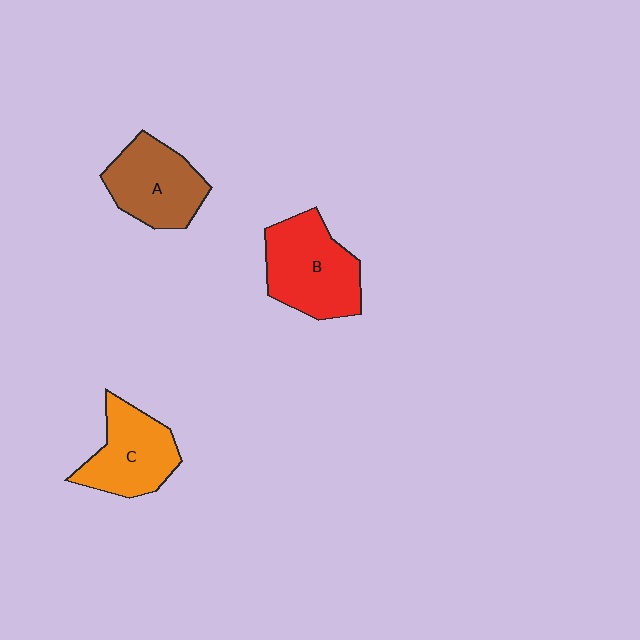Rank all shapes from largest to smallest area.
From largest to smallest: B (red), A (brown), C (orange).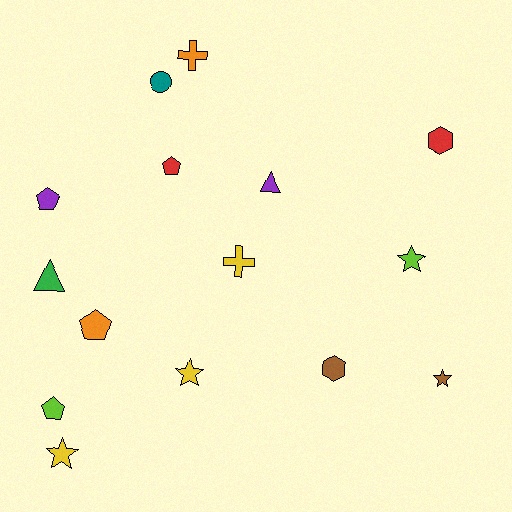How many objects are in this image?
There are 15 objects.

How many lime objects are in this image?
There are 2 lime objects.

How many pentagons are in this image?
There are 4 pentagons.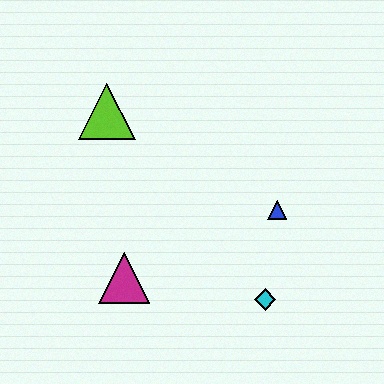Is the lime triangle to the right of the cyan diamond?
No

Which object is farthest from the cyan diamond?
The lime triangle is farthest from the cyan diamond.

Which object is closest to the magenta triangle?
The cyan diamond is closest to the magenta triangle.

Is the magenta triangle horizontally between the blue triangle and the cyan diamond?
No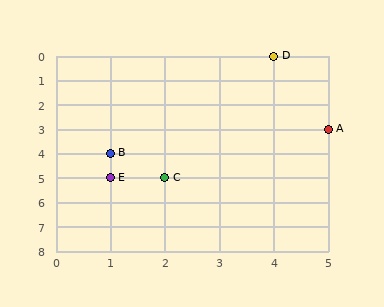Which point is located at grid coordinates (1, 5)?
Point E is at (1, 5).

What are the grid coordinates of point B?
Point B is at grid coordinates (1, 4).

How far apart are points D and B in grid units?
Points D and B are 3 columns and 4 rows apart (about 5.0 grid units diagonally).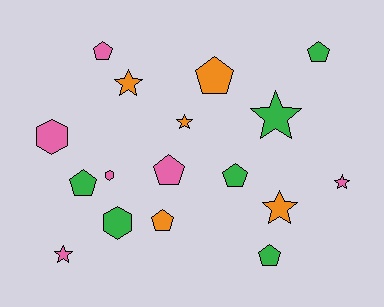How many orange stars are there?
There are 3 orange stars.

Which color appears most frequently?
Green, with 6 objects.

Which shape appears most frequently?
Pentagon, with 8 objects.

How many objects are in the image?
There are 17 objects.